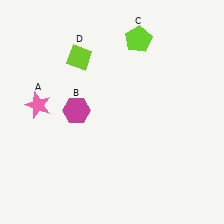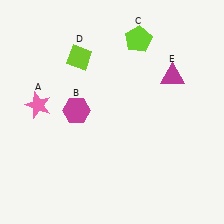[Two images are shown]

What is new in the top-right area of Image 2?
A magenta triangle (E) was added in the top-right area of Image 2.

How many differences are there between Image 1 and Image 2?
There is 1 difference between the two images.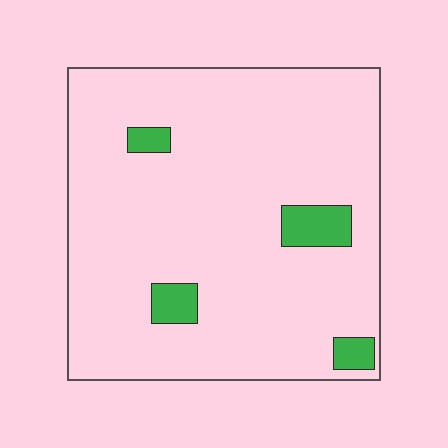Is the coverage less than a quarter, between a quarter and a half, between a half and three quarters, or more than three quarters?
Less than a quarter.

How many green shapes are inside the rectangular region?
4.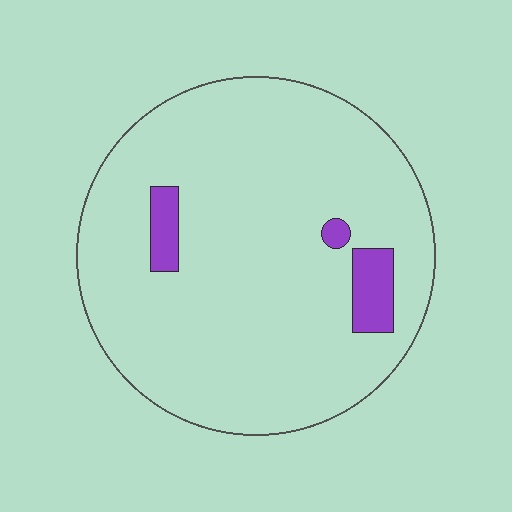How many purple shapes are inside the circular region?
3.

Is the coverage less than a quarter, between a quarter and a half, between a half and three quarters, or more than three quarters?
Less than a quarter.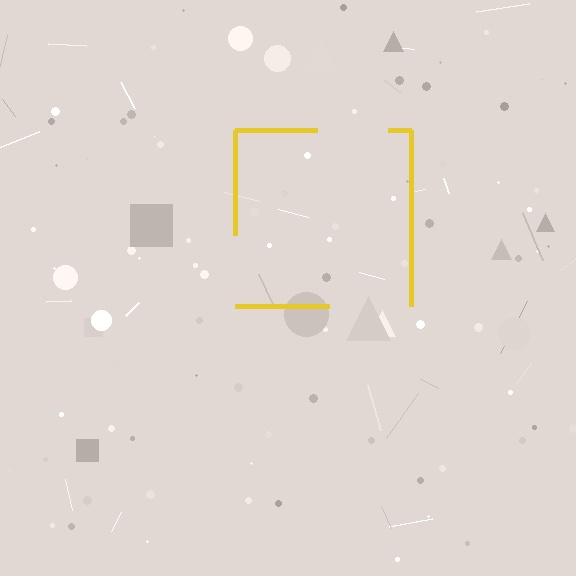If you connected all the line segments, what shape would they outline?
They would outline a square.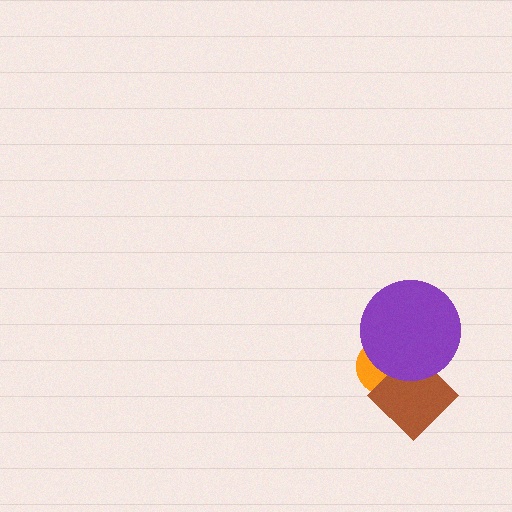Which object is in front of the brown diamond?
The purple circle is in front of the brown diamond.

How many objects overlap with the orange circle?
2 objects overlap with the orange circle.